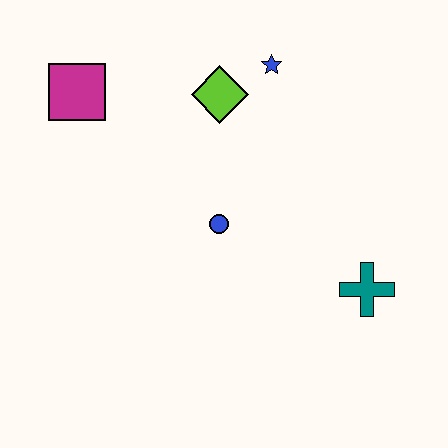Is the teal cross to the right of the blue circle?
Yes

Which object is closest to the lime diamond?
The blue star is closest to the lime diamond.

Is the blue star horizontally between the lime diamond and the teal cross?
Yes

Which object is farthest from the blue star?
The teal cross is farthest from the blue star.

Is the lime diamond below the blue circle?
No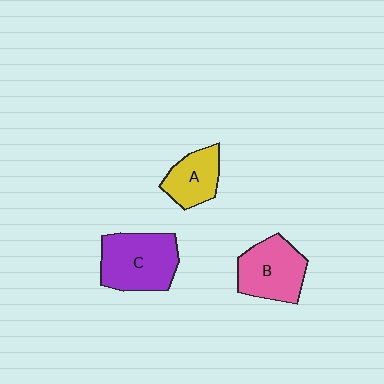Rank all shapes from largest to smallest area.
From largest to smallest: C (purple), B (pink), A (yellow).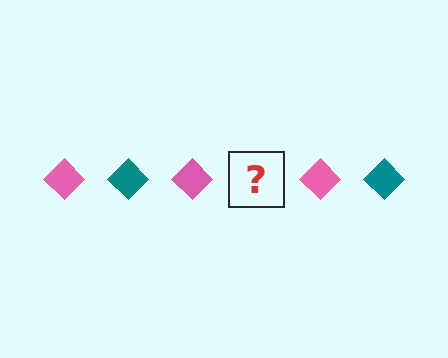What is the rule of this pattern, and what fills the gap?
The rule is that the pattern cycles through pink, teal diamonds. The gap should be filled with a teal diamond.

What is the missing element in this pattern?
The missing element is a teal diamond.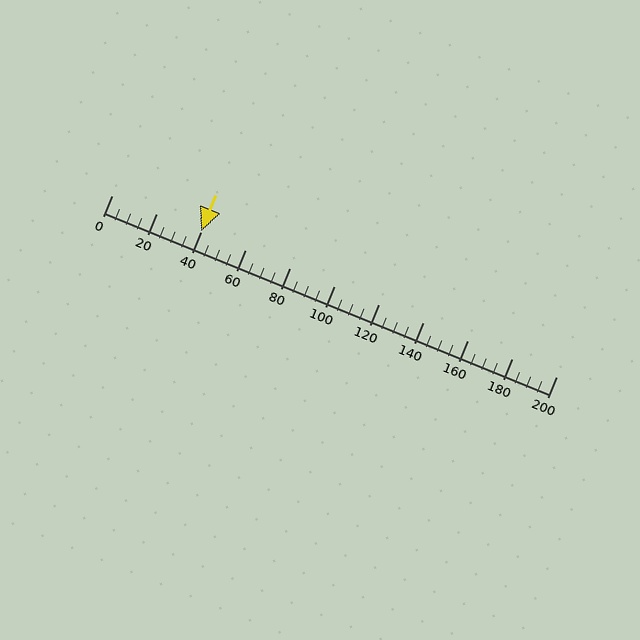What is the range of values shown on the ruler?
The ruler shows values from 0 to 200.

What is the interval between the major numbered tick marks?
The major tick marks are spaced 20 units apart.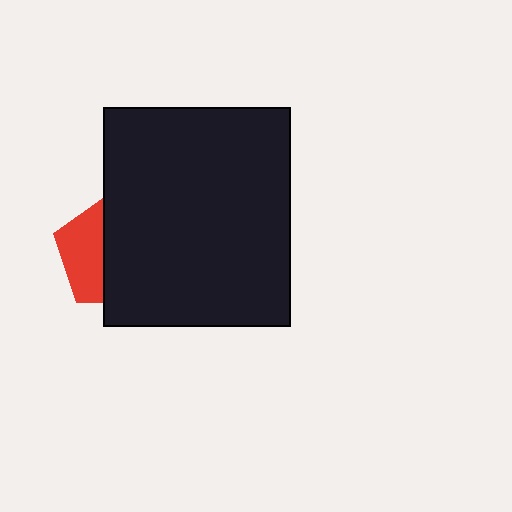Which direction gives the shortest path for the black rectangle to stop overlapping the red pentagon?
Moving right gives the shortest separation.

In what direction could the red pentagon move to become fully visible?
The red pentagon could move left. That would shift it out from behind the black rectangle entirely.